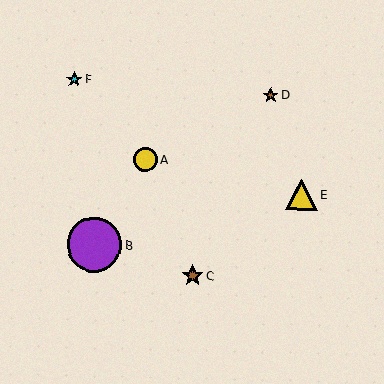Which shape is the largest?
The purple circle (labeled B) is the largest.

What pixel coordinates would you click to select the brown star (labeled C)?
Click at (193, 276) to select the brown star C.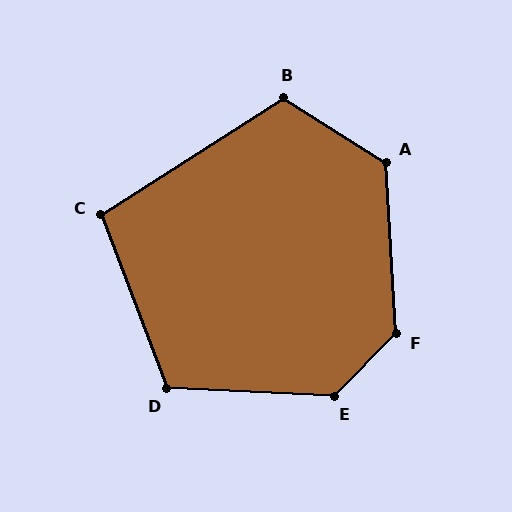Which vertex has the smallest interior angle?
C, at approximately 102 degrees.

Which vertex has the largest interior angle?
E, at approximately 132 degrees.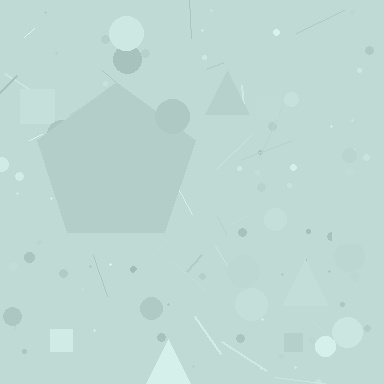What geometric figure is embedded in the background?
A pentagon is embedded in the background.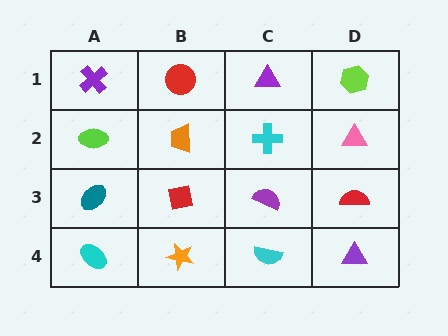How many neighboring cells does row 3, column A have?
3.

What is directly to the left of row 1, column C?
A red circle.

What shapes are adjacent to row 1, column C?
A cyan cross (row 2, column C), a red circle (row 1, column B), a lime hexagon (row 1, column D).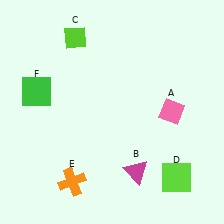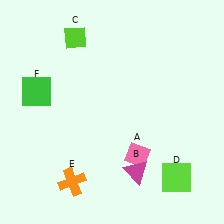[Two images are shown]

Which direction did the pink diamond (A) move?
The pink diamond (A) moved down.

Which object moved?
The pink diamond (A) moved down.